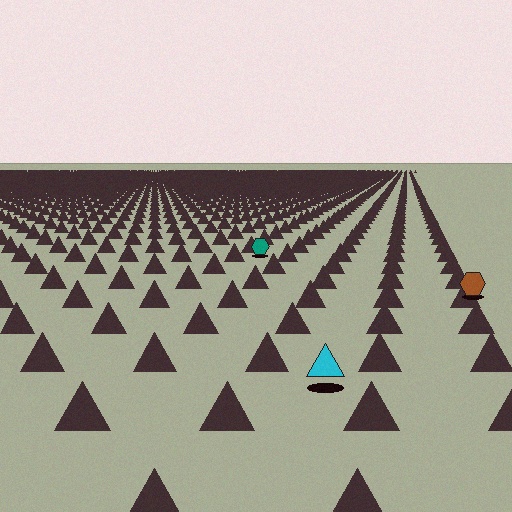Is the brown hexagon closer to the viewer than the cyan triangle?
No. The cyan triangle is closer — you can tell from the texture gradient: the ground texture is coarser near it.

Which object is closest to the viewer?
The cyan triangle is closest. The texture marks near it are larger and more spread out.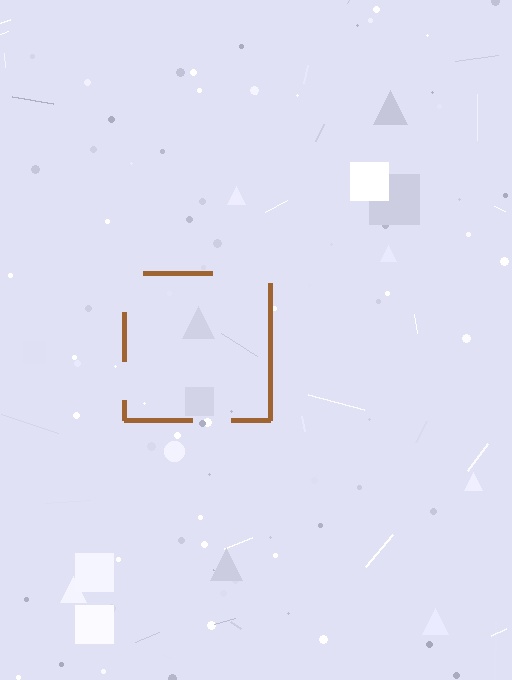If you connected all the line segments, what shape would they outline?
They would outline a square.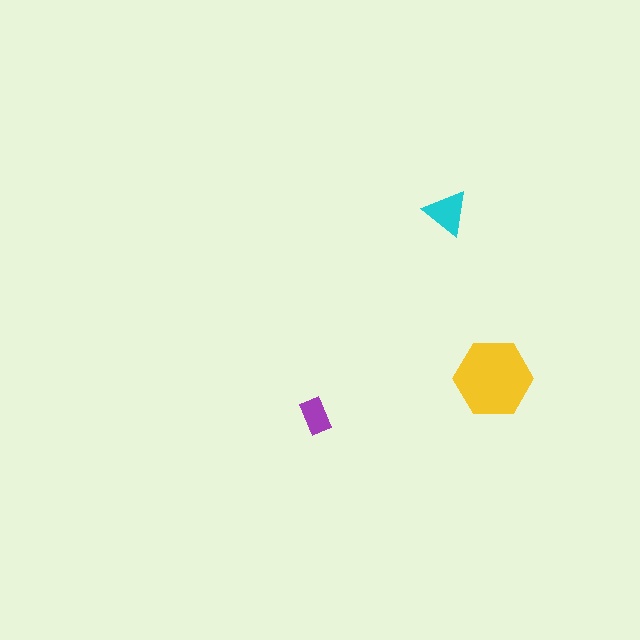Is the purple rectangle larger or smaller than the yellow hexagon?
Smaller.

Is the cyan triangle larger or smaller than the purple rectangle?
Larger.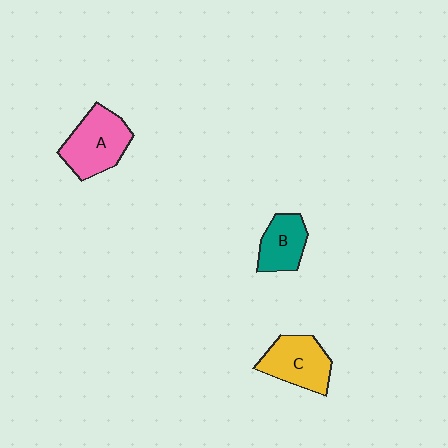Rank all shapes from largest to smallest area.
From largest to smallest: A (pink), C (yellow), B (teal).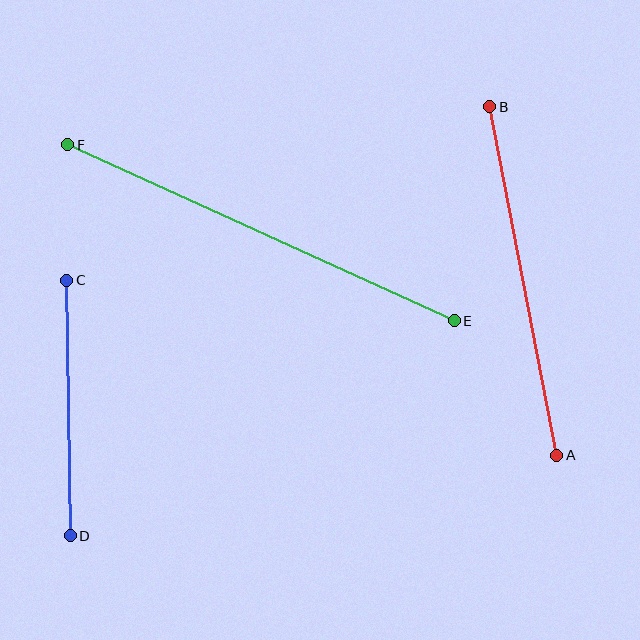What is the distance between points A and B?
The distance is approximately 355 pixels.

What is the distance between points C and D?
The distance is approximately 256 pixels.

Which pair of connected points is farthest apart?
Points E and F are farthest apart.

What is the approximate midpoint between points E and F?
The midpoint is at approximately (261, 233) pixels.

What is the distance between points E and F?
The distance is approximately 425 pixels.